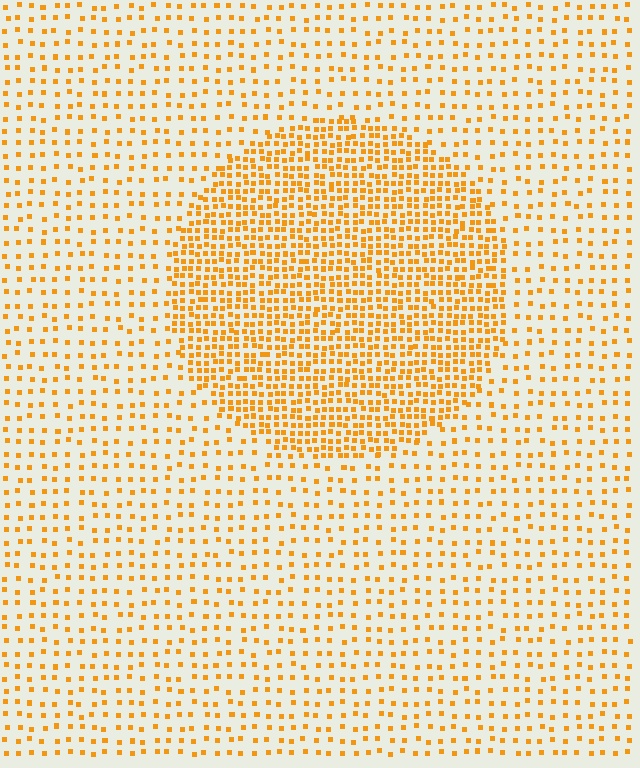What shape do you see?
I see a circle.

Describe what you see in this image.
The image contains small orange elements arranged at two different densities. A circle-shaped region is visible where the elements are more densely packed than the surrounding area.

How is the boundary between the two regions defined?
The boundary is defined by a change in element density (approximately 2.5x ratio). All elements are the same color, size, and shape.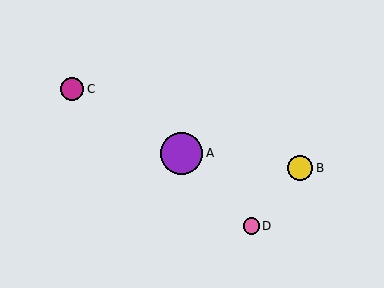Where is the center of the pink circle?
The center of the pink circle is at (251, 226).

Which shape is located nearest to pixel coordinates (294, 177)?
The yellow circle (labeled B) at (300, 168) is nearest to that location.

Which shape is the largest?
The purple circle (labeled A) is the largest.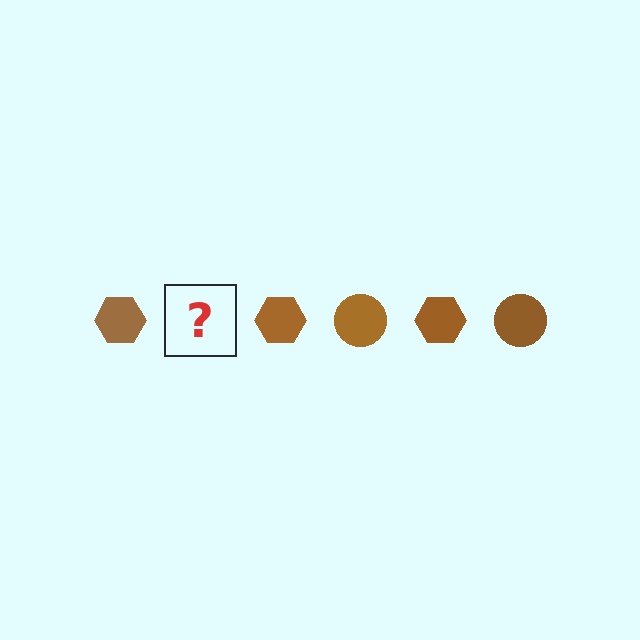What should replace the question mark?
The question mark should be replaced with a brown circle.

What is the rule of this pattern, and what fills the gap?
The rule is that the pattern cycles through hexagon, circle shapes in brown. The gap should be filled with a brown circle.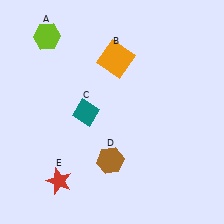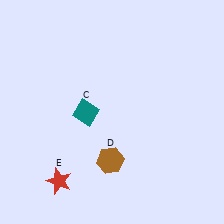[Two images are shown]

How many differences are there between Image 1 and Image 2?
There are 2 differences between the two images.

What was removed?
The orange square (B), the lime hexagon (A) were removed in Image 2.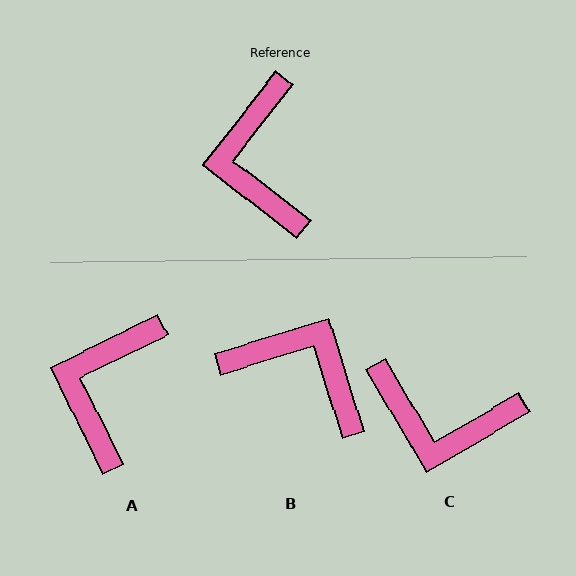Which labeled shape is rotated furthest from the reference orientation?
B, about 125 degrees away.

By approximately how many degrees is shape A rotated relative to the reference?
Approximately 26 degrees clockwise.